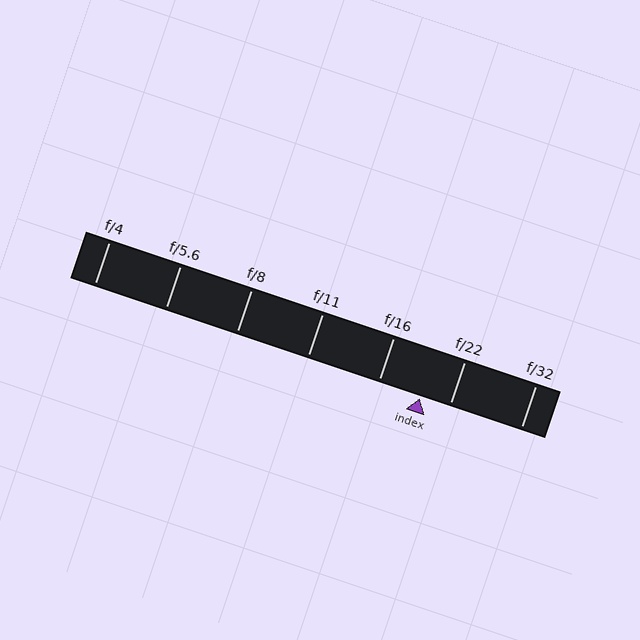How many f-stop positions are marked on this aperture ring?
There are 7 f-stop positions marked.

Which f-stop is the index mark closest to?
The index mark is closest to f/22.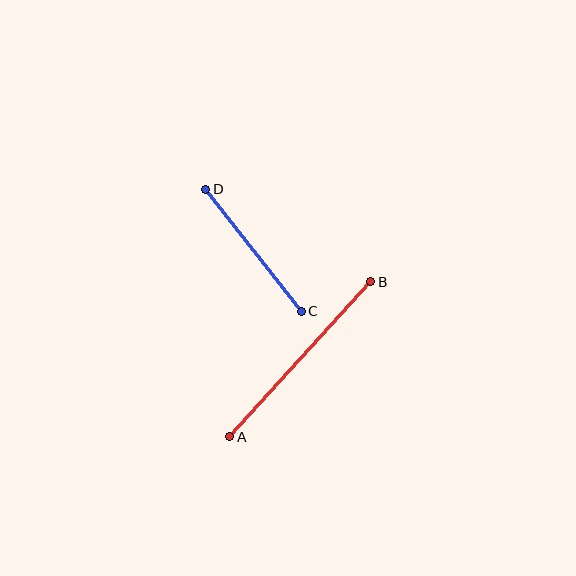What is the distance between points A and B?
The distance is approximately 210 pixels.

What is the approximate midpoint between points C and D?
The midpoint is at approximately (253, 250) pixels.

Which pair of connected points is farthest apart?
Points A and B are farthest apart.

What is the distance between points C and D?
The distance is approximately 155 pixels.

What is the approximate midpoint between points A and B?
The midpoint is at approximately (300, 359) pixels.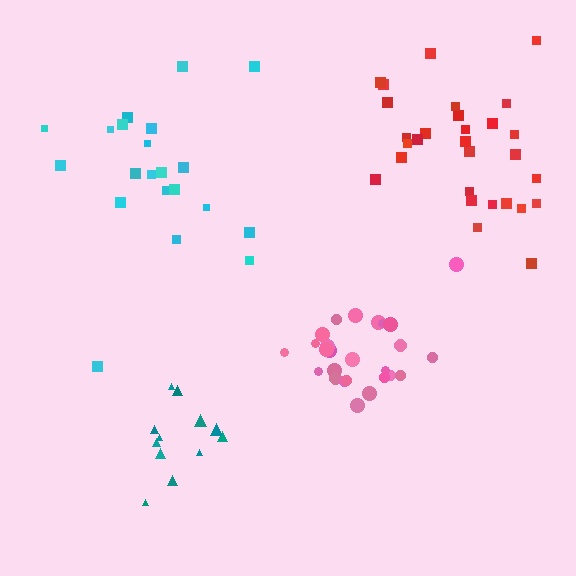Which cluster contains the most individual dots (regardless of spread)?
Red (29).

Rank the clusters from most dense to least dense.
teal, pink, red, cyan.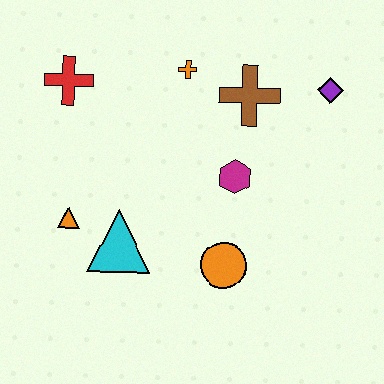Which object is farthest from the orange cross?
The orange circle is farthest from the orange cross.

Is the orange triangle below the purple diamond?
Yes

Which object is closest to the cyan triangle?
The orange triangle is closest to the cyan triangle.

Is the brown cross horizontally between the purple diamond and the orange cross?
Yes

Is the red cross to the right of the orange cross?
No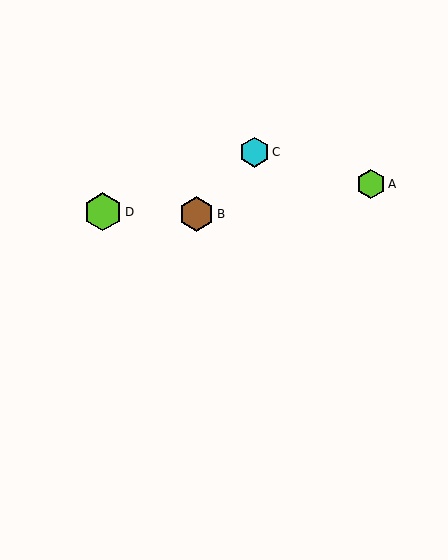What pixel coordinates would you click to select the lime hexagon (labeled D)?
Click at (103, 212) to select the lime hexagon D.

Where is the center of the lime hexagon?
The center of the lime hexagon is at (371, 184).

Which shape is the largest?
The lime hexagon (labeled D) is the largest.